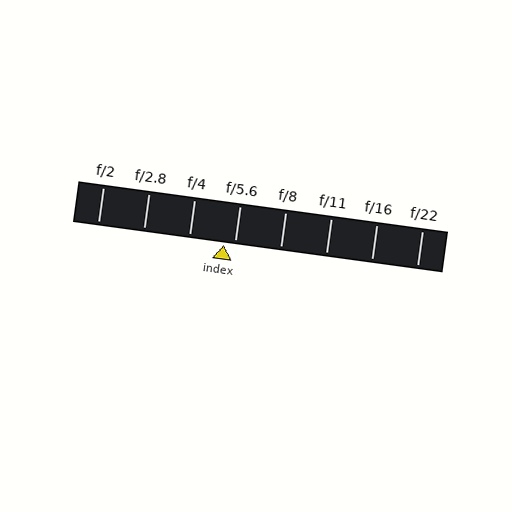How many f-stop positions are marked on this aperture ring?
There are 8 f-stop positions marked.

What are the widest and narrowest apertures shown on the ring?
The widest aperture shown is f/2 and the narrowest is f/22.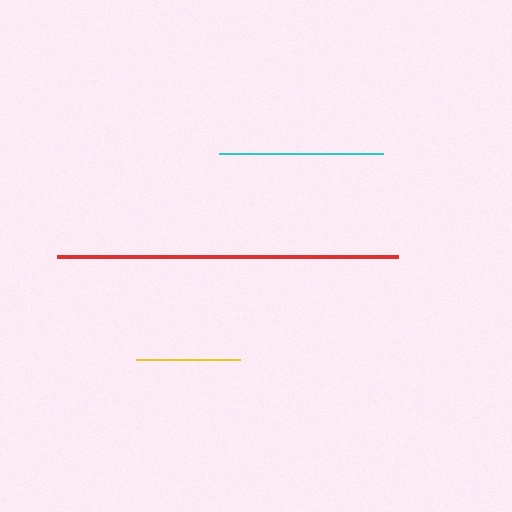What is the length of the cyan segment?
The cyan segment is approximately 164 pixels long.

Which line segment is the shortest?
The yellow line is the shortest at approximately 104 pixels.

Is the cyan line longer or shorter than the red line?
The red line is longer than the cyan line.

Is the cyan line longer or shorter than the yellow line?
The cyan line is longer than the yellow line.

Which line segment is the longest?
The red line is the longest at approximately 341 pixels.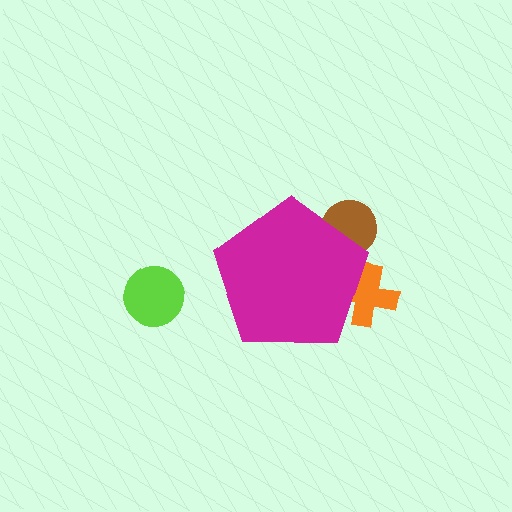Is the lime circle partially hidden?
No, the lime circle is fully visible.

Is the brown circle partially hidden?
Yes, the brown circle is partially hidden behind the magenta pentagon.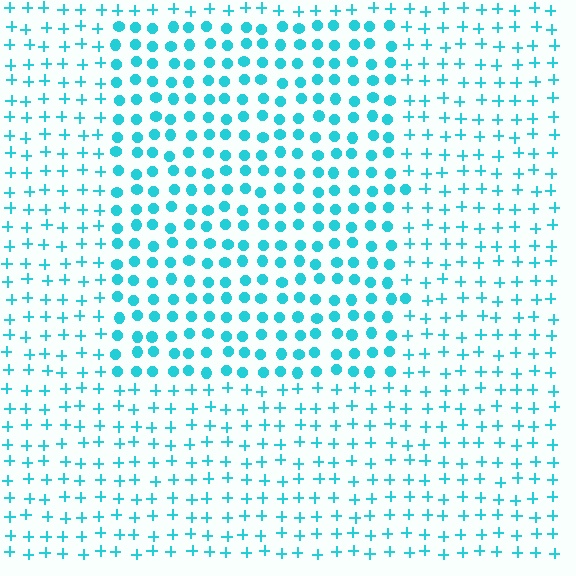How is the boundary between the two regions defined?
The boundary is defined by a change in element shape: circles inside vs. plus signs outside. All elements share the same color and spacing.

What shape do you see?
I see a rectangle.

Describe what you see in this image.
The image is filled with small cyan elements arranged in a uniform grid. A rectangle-shaped region contains circles, while the surrounding area contains plus signs. The boundary is defined purely by the change in element shape.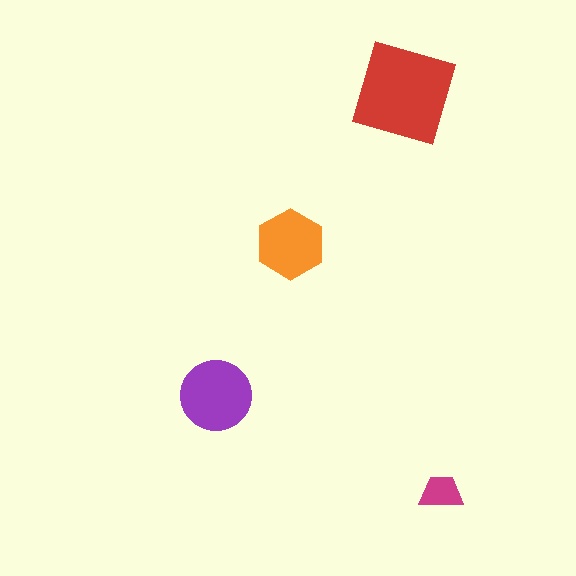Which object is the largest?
The red diamond.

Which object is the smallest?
The magenta trapezoid.